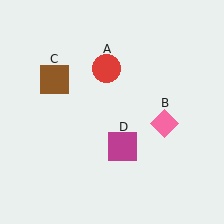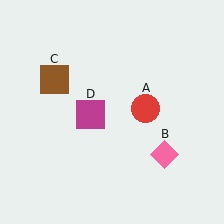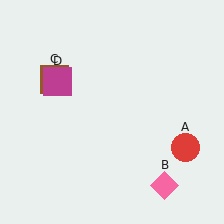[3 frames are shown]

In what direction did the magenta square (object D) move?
The magenta square (object D) moved up and to the left.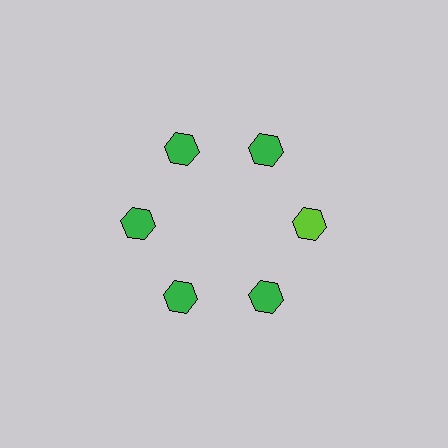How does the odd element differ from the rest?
It has a different color: lime instead of green.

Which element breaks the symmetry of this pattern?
The lime hexagon at roughly the 3 o'clock position breaks the symmetry. All other shapes are green hexagons.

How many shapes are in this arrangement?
There are 6 shapes arranged in a ring pattern.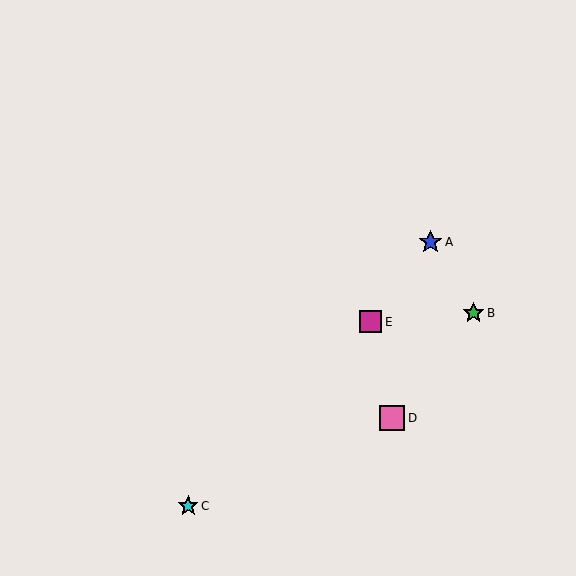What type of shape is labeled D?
Shape D is a pink square.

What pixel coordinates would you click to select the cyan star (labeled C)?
Click at (188, 506) to select the cyan star C.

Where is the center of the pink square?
The center of the pink square is at (392, 418).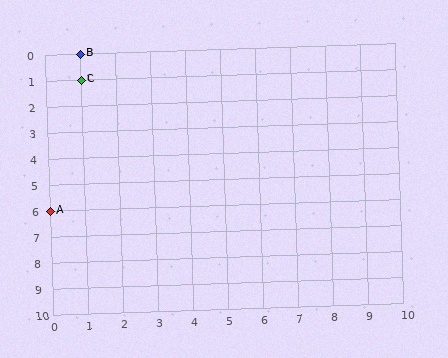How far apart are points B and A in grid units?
Points B and A are 1 column and 6 rows apart (about 6.1 grid units diagonally).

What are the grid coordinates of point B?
Point B is at grid coordinates (1, 0).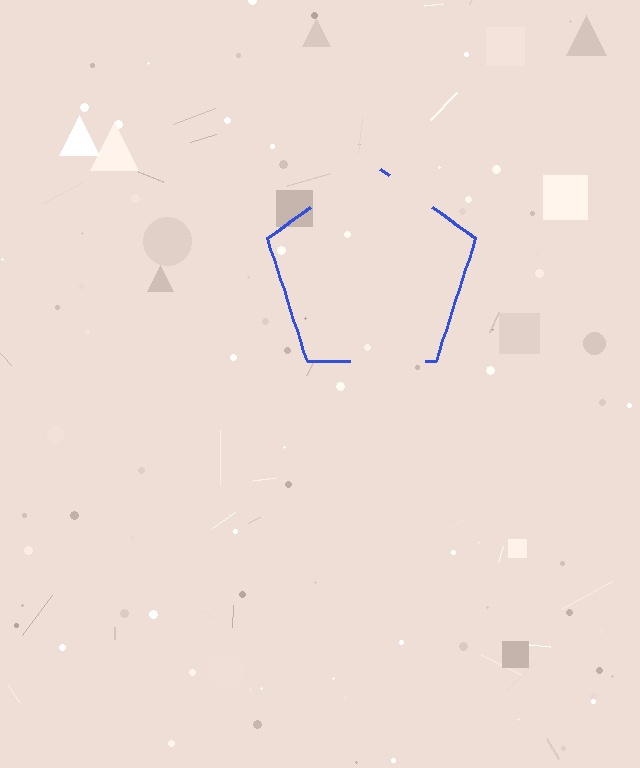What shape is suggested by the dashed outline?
The dashed outline suggests a pentagon.